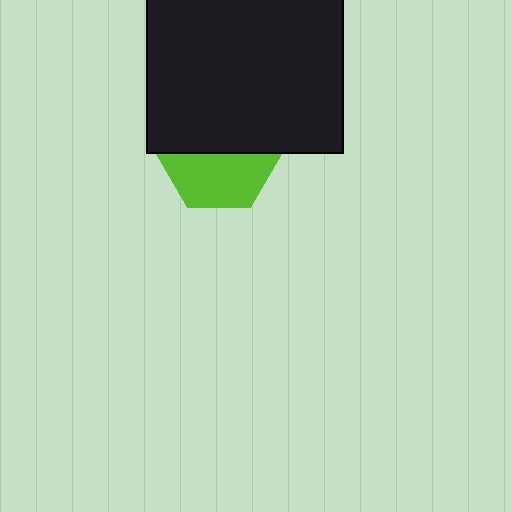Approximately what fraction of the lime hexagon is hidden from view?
Roughly 51% of the lime hexagon is hidden behind the black square.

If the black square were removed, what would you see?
You would see the complete lime hexagon.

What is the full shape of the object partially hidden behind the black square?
The partially hidden object is a lime hexagon.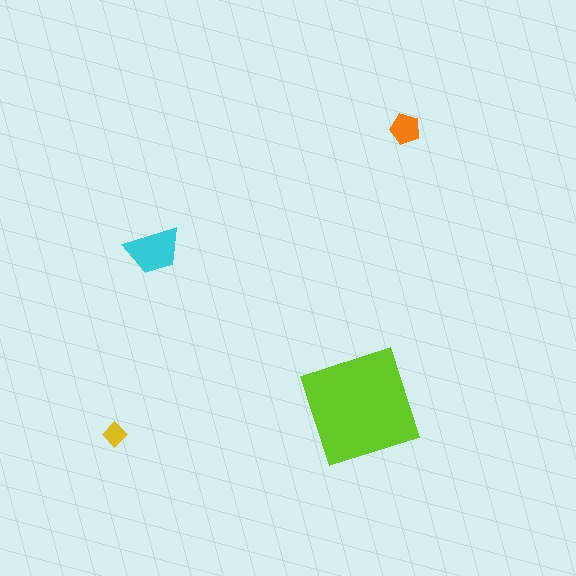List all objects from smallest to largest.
The yellow diamond, the orange pentagon, the cyan trapezoid, the lime square.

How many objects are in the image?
There are 4 objects in the image.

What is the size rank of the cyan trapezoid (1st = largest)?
2nd.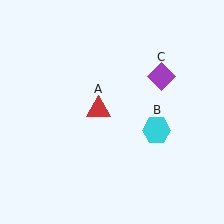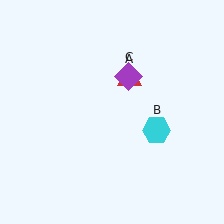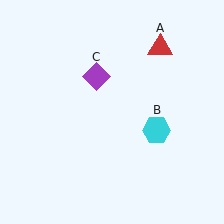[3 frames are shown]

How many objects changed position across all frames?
2 objects changed position: red triangle (object A), purple diamond (object C).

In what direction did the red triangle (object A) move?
The red triangle (object A) moved up and to the right.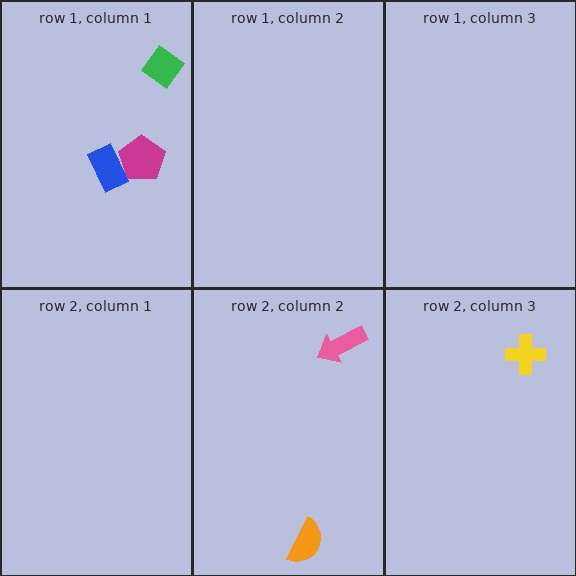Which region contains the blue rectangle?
The row 1, column 1 region.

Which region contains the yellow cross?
The row 2, column 3 region.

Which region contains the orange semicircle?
The row 2, column 2 region.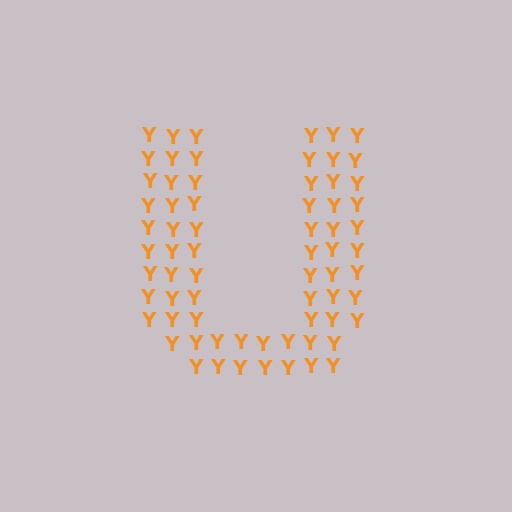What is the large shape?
The large shape is the letter U.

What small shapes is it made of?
It is made of small letter Y's.